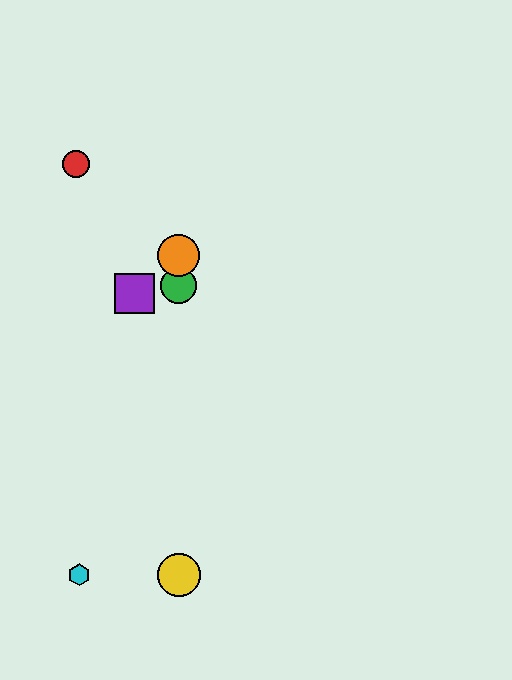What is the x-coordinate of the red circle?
The red circle is at x≈76.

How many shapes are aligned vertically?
4 shapes (the blue hexagon, the green circle, the yellow circle, the orange circle) are aligned vertically.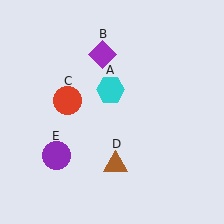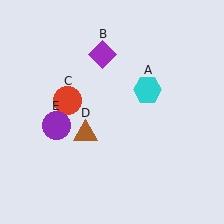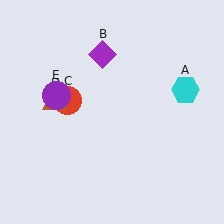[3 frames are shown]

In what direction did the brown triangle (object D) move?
The brown triangle (object D) moved up and to the left.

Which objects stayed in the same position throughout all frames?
Purple diamond (object B) and red circle (object C) remained stationary.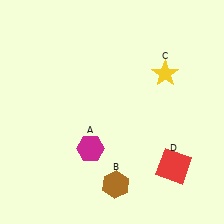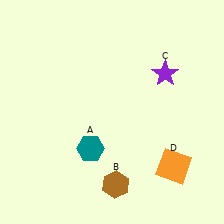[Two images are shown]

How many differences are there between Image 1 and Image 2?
There are 3 differences between the two images.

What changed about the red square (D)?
In Image 1, D is red. In Image 2, it changed to orange.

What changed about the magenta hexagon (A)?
In Image 1, A is magenta. In Image 2, it changed to teal.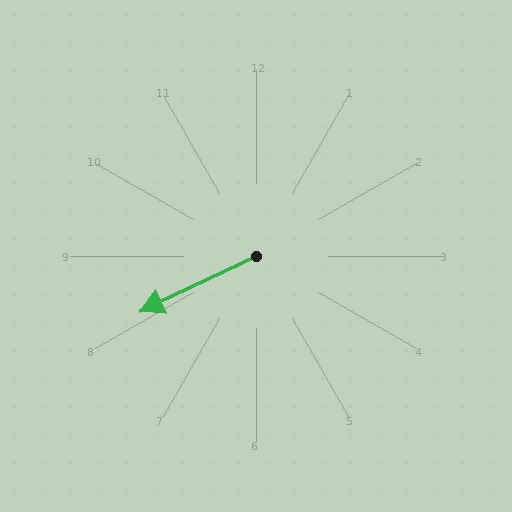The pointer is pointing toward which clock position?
Roughly 8 o'clock.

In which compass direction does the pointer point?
Southwest.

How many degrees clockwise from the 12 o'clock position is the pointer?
Approximately 244 degrees.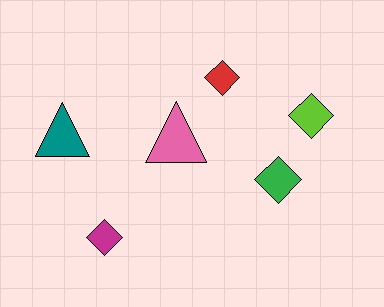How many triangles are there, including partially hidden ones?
There are 2 triangles.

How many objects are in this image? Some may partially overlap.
There are 6 objects.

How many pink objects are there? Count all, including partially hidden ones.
There is 1 pink object.